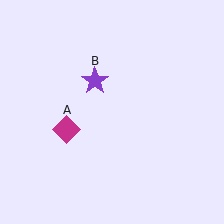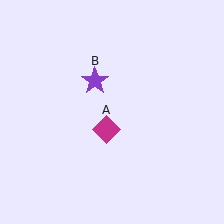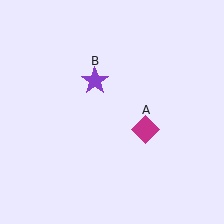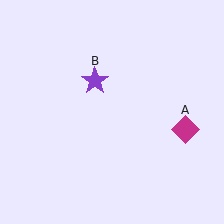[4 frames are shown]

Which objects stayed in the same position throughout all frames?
Purple star (object B) remained stationary.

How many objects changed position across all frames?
1 object changed position: magenta diamond (object A).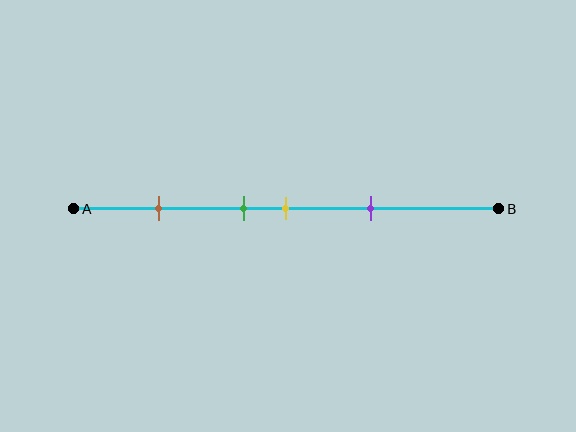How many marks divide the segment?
There are 4 marks dividing the segment.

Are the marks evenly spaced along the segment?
No, the marks are not evenly spaced.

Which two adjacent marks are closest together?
The green and yellow marks are the closest adjacent pair.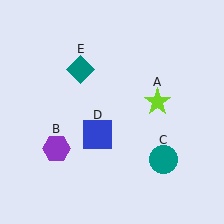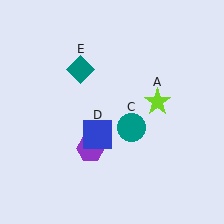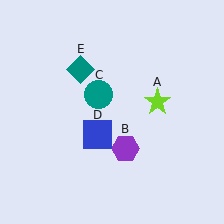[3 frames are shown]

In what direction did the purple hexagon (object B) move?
The purple hexagon (object B) moved right.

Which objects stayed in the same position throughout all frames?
Lime star (object A) and blue square (object D) and teal diamond (object E) remained stationary.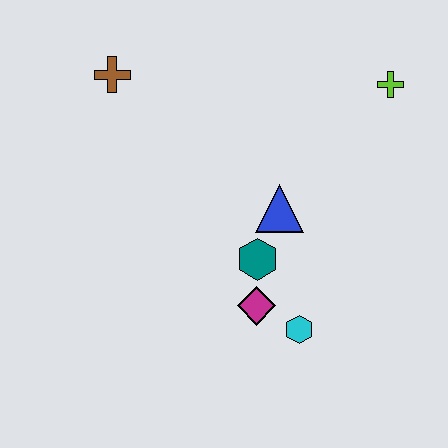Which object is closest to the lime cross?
The blue triangle is closest to the lime cross.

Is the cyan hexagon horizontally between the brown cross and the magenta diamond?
No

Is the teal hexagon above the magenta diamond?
Yes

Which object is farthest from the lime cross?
The brown cross is farthest from the lime cross.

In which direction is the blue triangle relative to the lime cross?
The blue triangle is below the lime cross.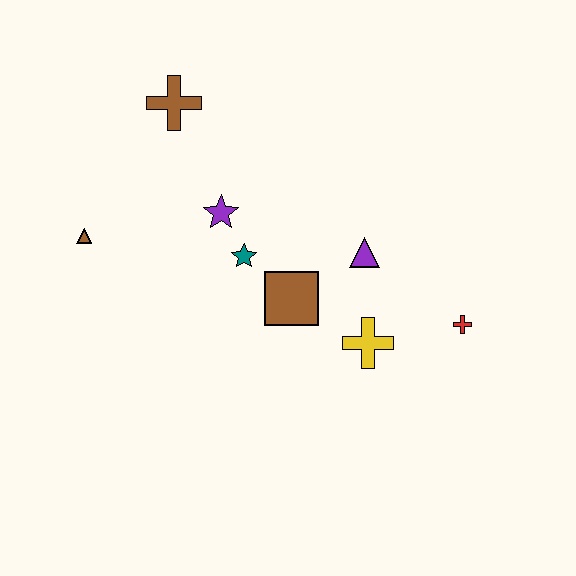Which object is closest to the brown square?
The teal star is closest to the brown square.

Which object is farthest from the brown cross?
The red cross is farthest from the brown cross.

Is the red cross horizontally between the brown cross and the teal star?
No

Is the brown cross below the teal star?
No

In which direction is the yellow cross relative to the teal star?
The yellow cross is to the right of the teal star.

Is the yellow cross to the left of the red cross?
Yes